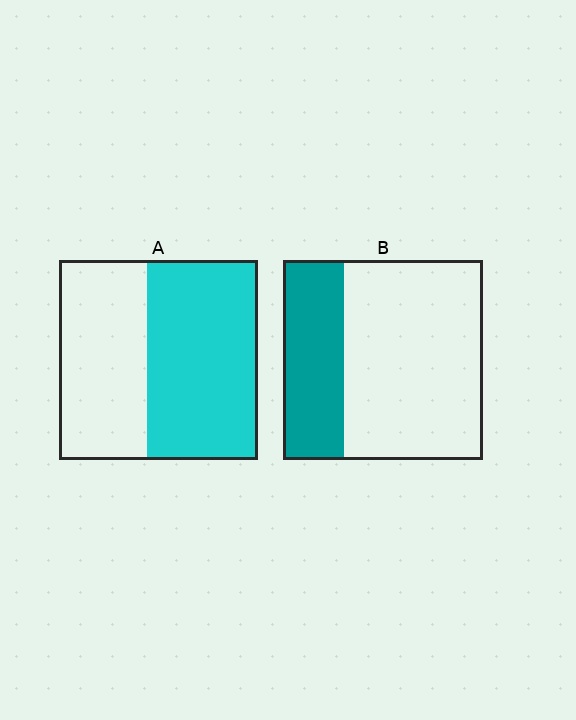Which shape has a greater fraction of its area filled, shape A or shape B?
Shape A.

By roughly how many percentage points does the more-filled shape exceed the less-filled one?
By roughly 25 percentage points (A over B).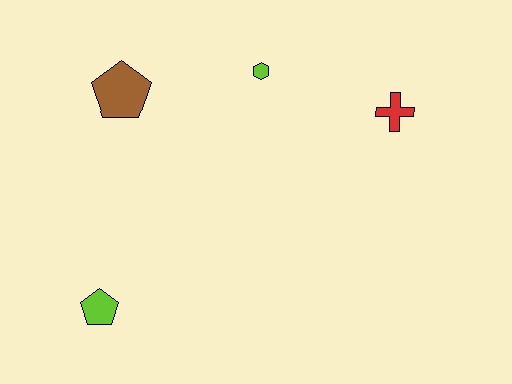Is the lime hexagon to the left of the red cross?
Yes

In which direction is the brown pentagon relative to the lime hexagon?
The brown pentagon is to the left of the lime hexagon.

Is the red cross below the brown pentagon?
Yes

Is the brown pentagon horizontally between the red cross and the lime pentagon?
Yes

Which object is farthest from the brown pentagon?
The red cross is farthest from the brown pentagon.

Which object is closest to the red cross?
The lime hexagon is closest to the red cross.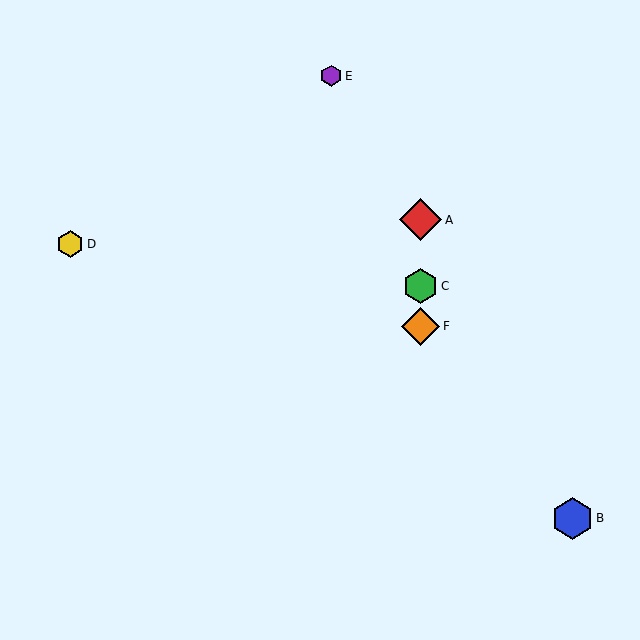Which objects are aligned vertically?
Objects A, C, F are aligned vertically.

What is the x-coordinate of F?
Object F is at x≈421.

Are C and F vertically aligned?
Yes, both are at x≈421.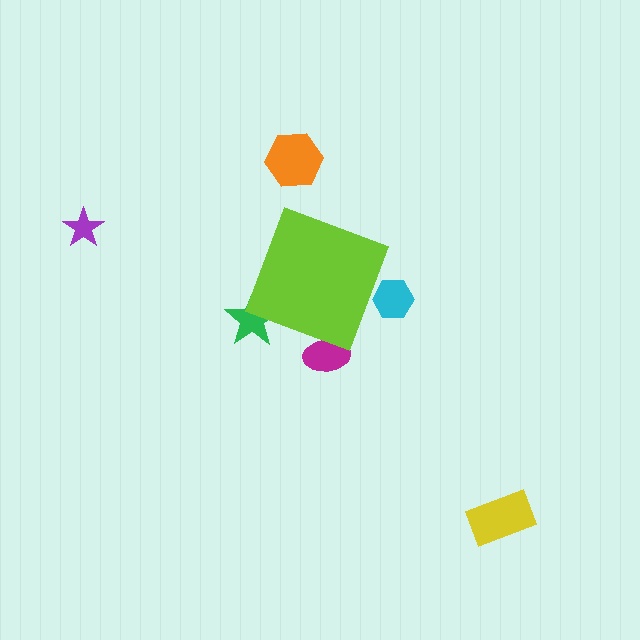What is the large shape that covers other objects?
A lime diamond.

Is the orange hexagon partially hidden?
No, the orange hexagon is fully visible.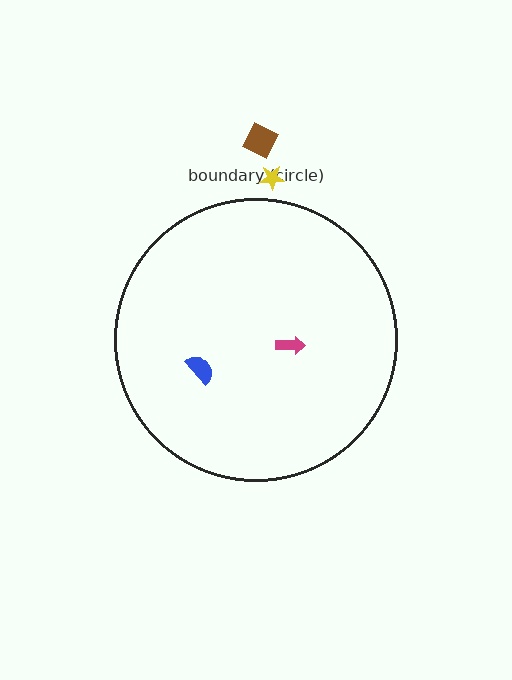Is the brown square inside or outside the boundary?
Outside.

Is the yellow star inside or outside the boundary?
Outside.